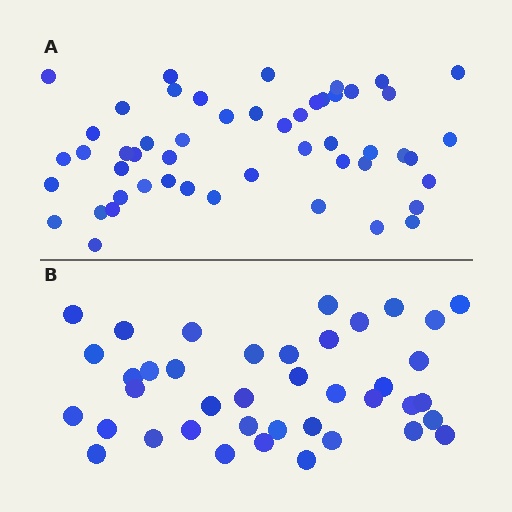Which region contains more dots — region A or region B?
Region A (the top region) has more dots.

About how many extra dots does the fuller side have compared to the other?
Region A has roughly 12 or so more dots than region B.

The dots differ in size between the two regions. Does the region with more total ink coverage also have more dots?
No. Region B has more total ink coverage because its dots are larger, but region A actually contains more individual dots. Total area can be misleading — the number of items is what matters here.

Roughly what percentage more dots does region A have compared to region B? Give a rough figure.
About 30% more.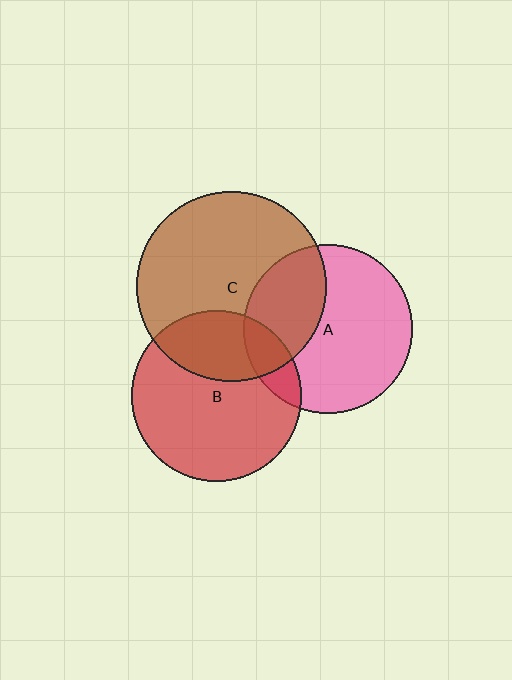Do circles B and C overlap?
Yes.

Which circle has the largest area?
Circle C (brown).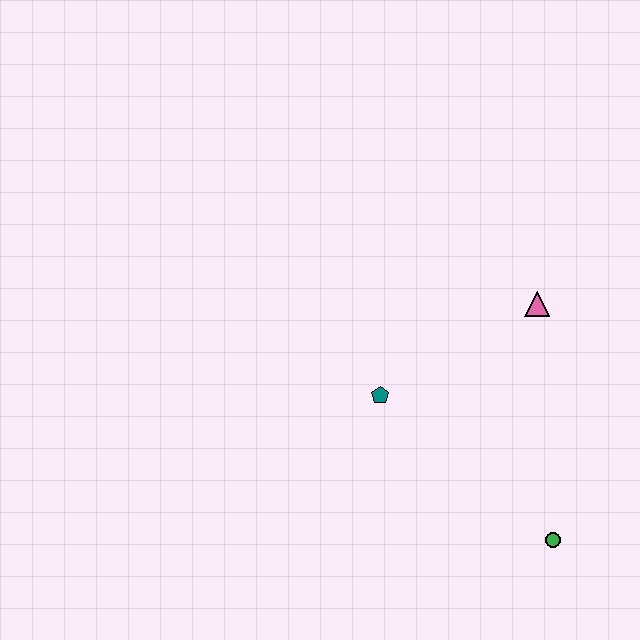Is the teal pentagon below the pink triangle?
Yes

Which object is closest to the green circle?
The teal pentagon is closest to the green circle.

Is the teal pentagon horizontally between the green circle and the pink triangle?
No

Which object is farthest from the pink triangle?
The green circle is farthest from the pink triangle.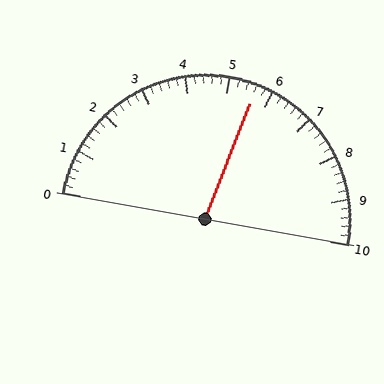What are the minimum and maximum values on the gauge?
The gauge ranges from 0 to 10.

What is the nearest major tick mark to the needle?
The nearest major tick mark is 6.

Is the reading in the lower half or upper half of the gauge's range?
The reading is in the upper half of the range (0 to 10).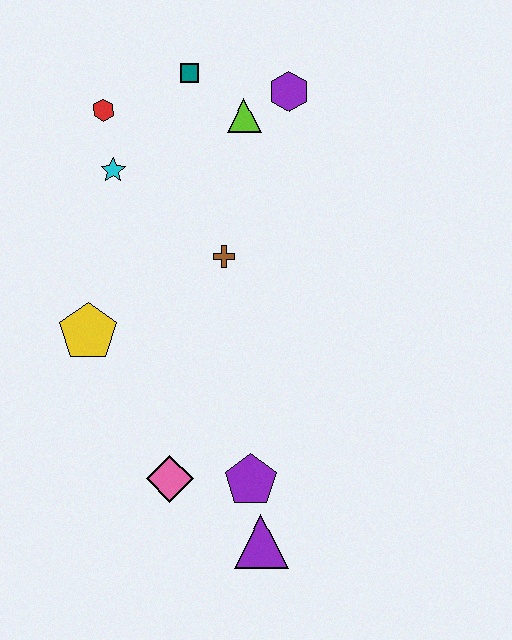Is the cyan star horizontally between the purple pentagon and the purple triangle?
No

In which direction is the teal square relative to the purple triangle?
The teal square is above the purple triangle.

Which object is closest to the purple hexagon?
The lime triangle is closest to the purple hexagon.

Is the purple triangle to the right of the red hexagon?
Yes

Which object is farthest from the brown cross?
The purple triangle is farthest from the brown cross.